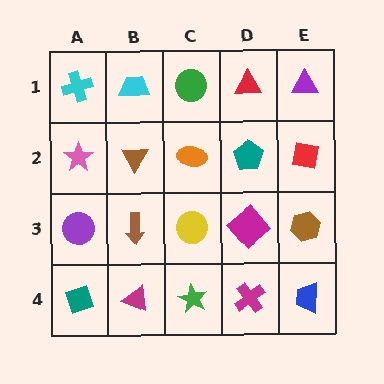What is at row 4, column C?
A green star.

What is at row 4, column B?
A magenta triangle.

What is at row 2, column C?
An orange ellipse.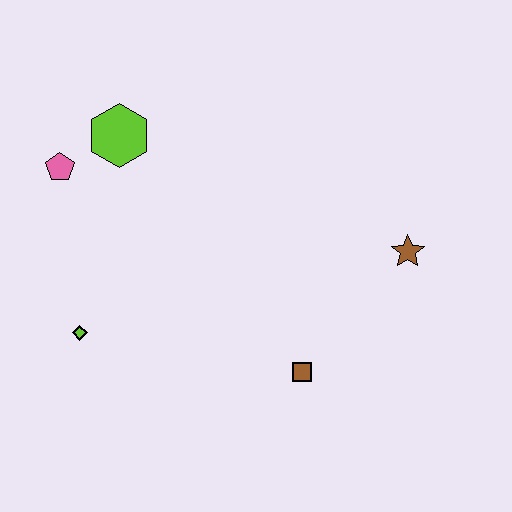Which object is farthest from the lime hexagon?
The brown star is farthest from the lime hexagon.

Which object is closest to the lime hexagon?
The pink pentagon is closest to the lime hexagon.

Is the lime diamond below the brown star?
Yes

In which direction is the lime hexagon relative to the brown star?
The lime hexagon is to the left of the brown star.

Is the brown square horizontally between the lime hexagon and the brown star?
Yes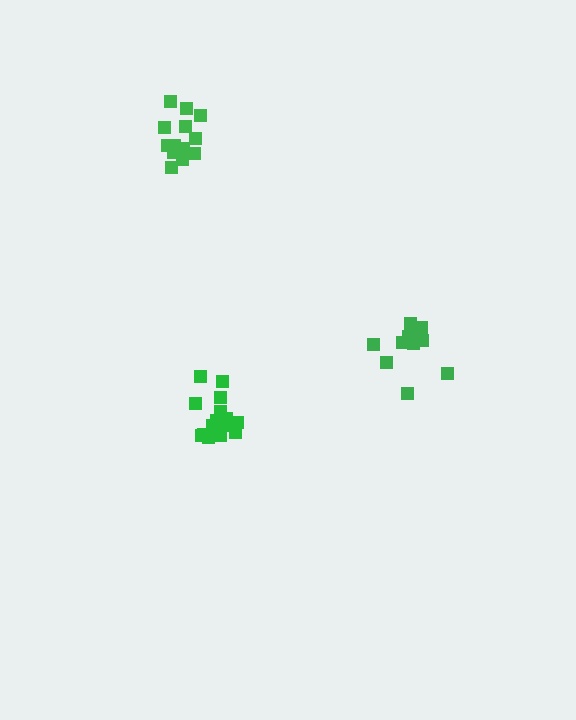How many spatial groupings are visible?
There are 3 spatial groupings.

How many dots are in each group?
Group 1: 14 dots, Group 2: 17 dots, Group 3: 11 dots (42 total).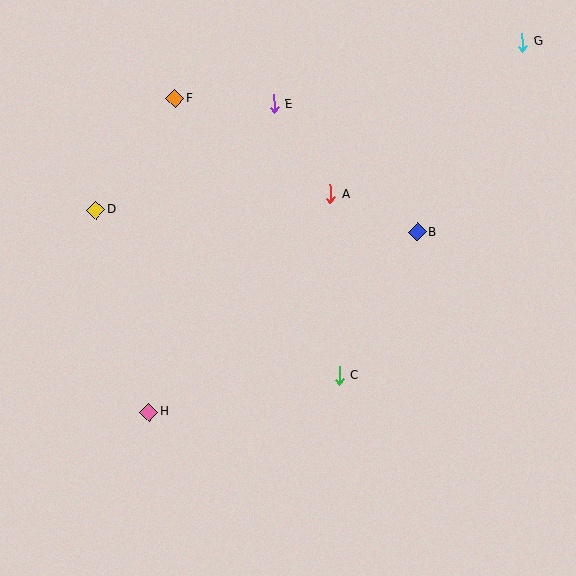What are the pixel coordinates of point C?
Point C is at (340, 375).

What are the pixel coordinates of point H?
Point H is at (149, 412).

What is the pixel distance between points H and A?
The distance between H and A is 284 pixels.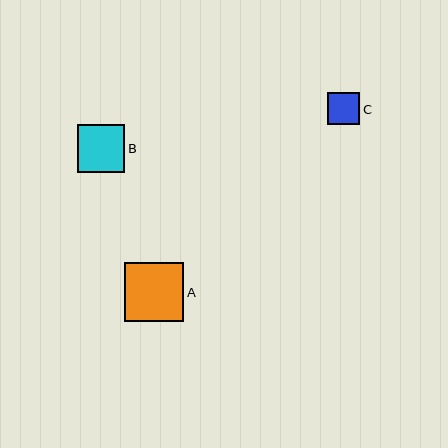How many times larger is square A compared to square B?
Square A is approximately 1.3 times the size of square B.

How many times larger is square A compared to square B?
Square A is approximately 1.3 times the size of square B.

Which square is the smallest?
Square C is the smallest with a size of approximately 32 pixels.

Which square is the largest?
Square A is the largest with a size of approximately 59 pixels.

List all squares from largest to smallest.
From largest to smallest: A, B, C.